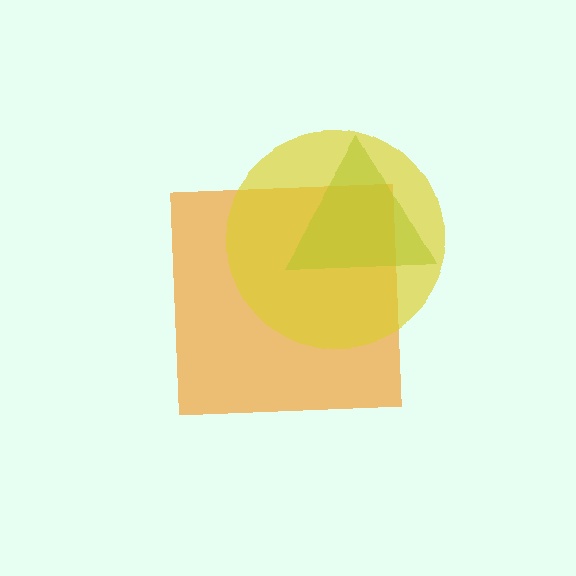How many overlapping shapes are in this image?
There are 3 overlapping shapes in the image.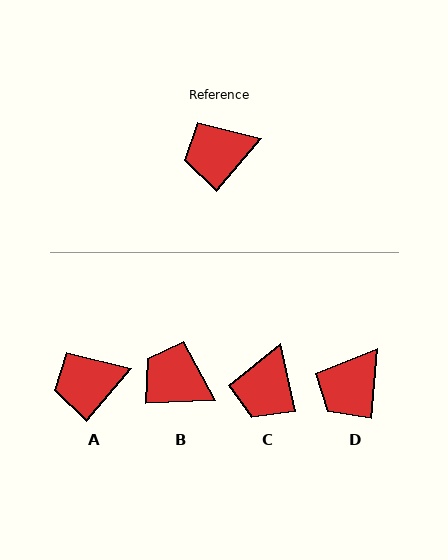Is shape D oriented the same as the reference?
No, it is off by about 35 degrees.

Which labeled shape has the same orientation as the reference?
A.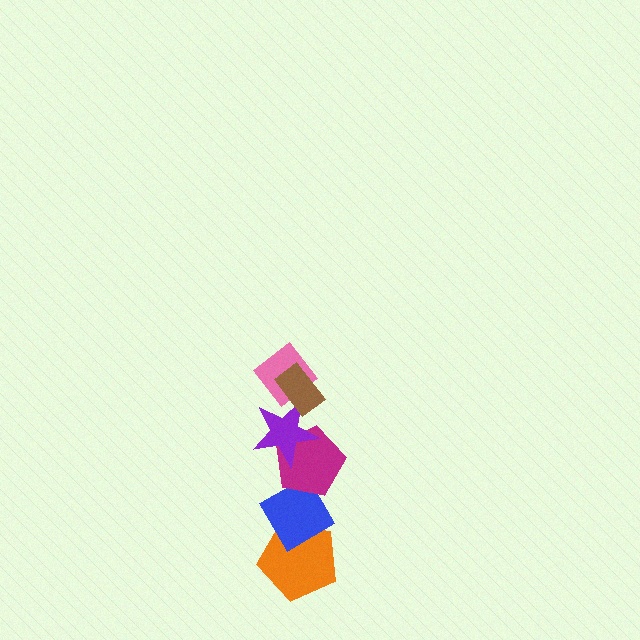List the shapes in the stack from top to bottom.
From top to bottom: the brown rectangle, the pink diamond, the purple star, the magenta pentagon, the blue diamond, the orange pentagon.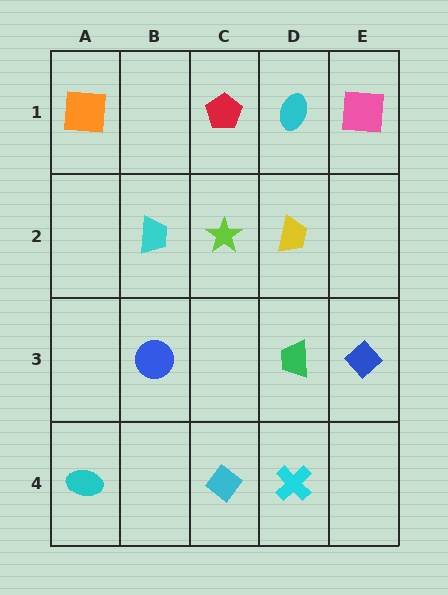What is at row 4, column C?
A cyan diamond.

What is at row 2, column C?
A lime star.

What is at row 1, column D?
A cyan ellipse.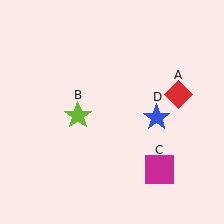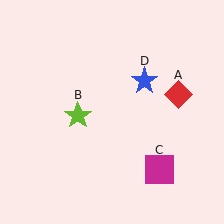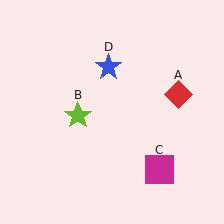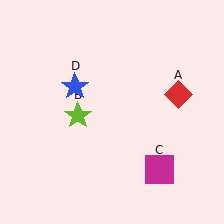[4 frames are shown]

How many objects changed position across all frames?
1 object changed position: blue star (object D).